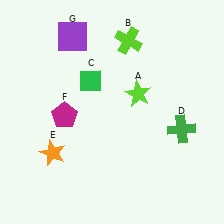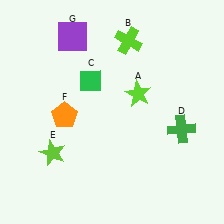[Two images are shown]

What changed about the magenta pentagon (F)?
In Image 1, F is magenta. In Image 2, it changed to orange.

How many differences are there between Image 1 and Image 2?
There are 2 differences between the two images.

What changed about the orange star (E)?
In Image 1, E is orange. In Image 2, it changed to lime.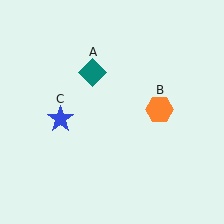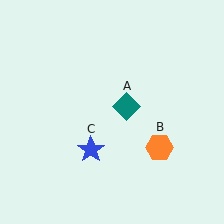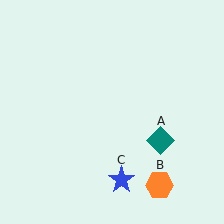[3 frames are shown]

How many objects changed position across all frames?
3 objects changed position: teal diamond (object A), orange hexagon (object B), blue star (object C).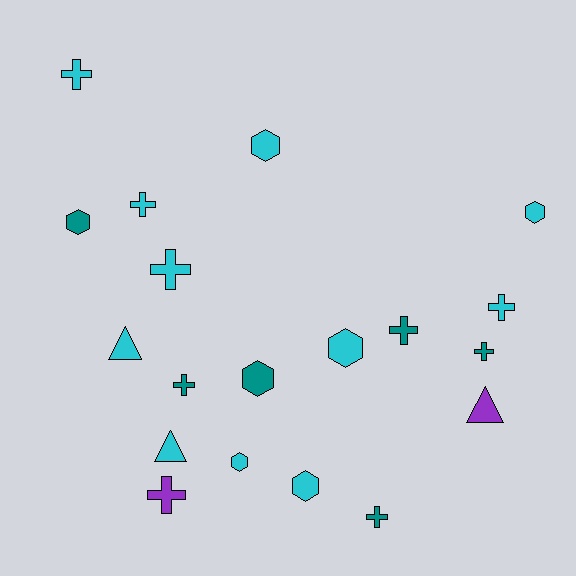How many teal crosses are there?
There are 4 teal crosses.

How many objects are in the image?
There are 19 objects.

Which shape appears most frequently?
Cross, with 9 objects.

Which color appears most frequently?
Cyan, with 11 objects.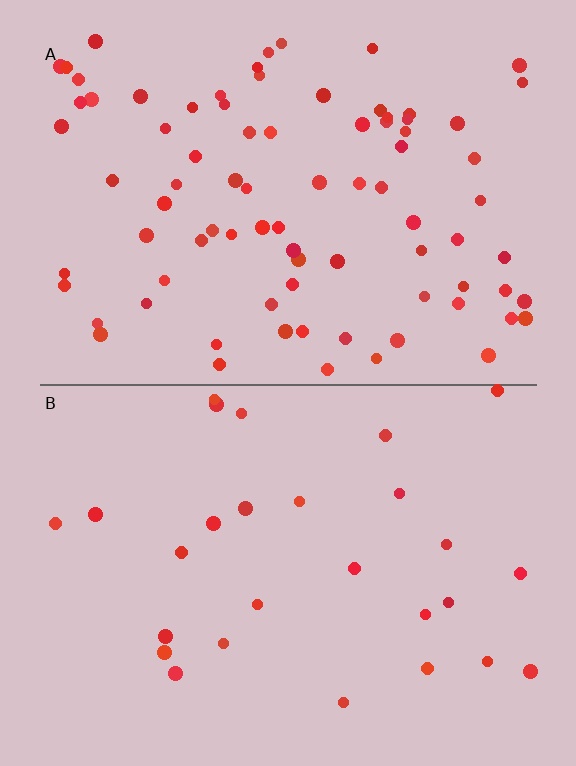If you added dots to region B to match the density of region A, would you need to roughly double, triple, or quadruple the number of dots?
Approximately triple.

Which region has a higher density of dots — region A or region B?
A (the top).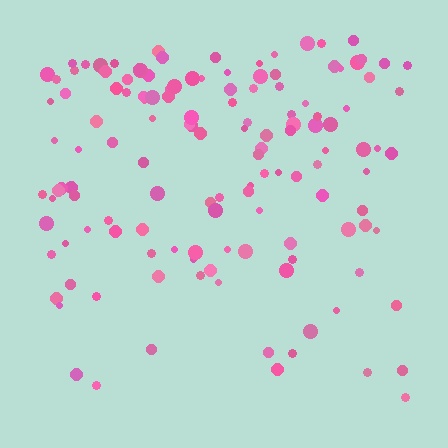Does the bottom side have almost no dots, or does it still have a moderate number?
Still a moderate number, just noticeably fewer than the top.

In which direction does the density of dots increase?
From bottom to top, with the top side densest.